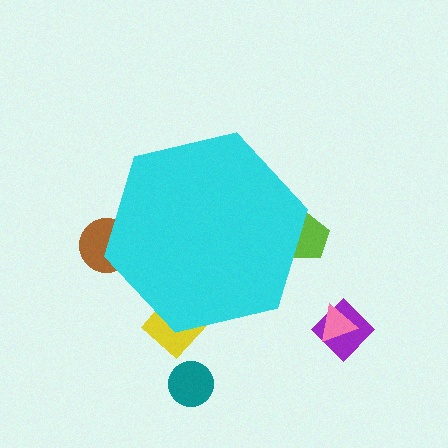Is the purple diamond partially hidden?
No, the purple diamond is fully visible.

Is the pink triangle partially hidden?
No, the pink triangle is fully visible.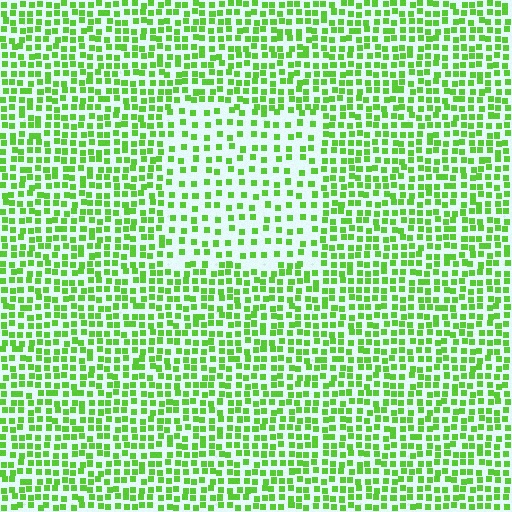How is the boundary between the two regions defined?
The boundary is defined by a change in element density (approximately 1.9x ratio). All elements are the same color, size, and shape.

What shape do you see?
I see a rectangle.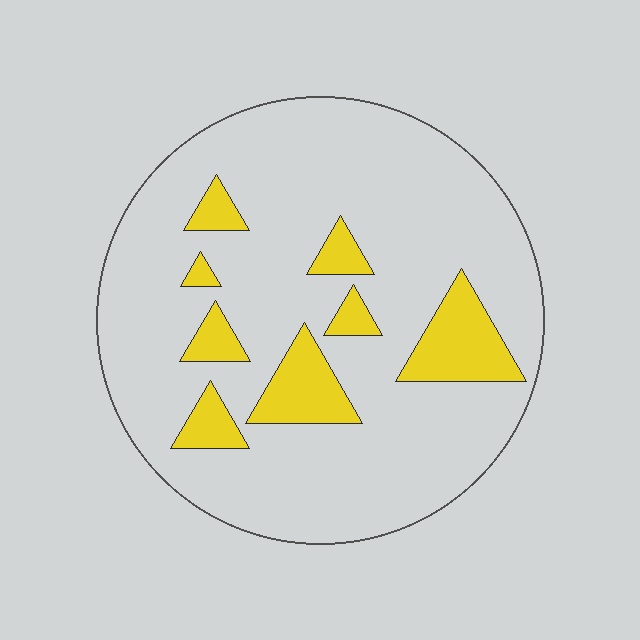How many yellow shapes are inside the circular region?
8.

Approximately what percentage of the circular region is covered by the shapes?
Approximately 15%.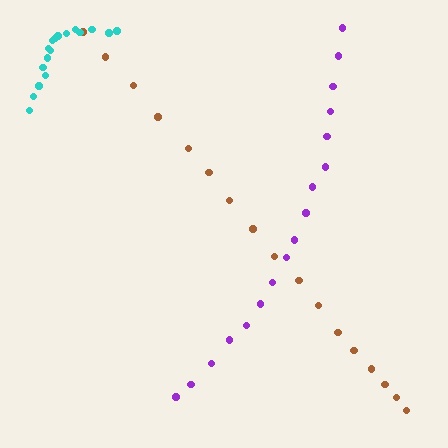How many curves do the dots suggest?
There are 3 distinct paths.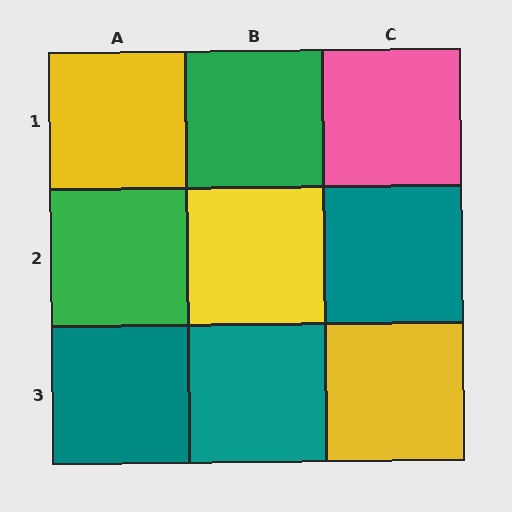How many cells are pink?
1 cell is pink.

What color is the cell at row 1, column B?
Green.